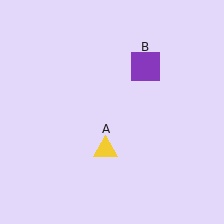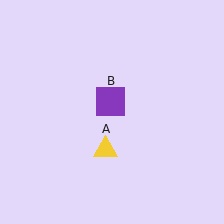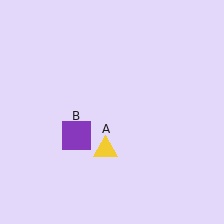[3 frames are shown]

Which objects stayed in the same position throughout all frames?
Yellow triangle (object A) remained stationary.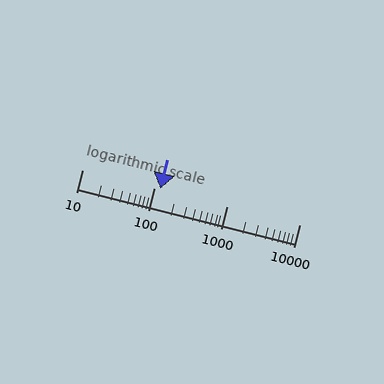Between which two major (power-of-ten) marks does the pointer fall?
The pointer is between 100 and 1000.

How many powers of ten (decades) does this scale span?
The scale spans 3 decades, from 10 to 10000.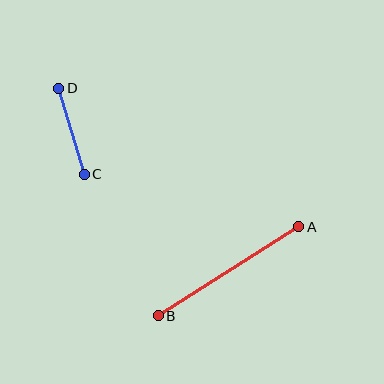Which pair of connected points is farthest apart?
Points A and B are farthest apart.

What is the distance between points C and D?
The distance is approximately 89 pixels.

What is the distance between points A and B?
The distance is approximately 166 pixels.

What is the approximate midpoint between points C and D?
The midpoint is at approximately (72, 131) pixels.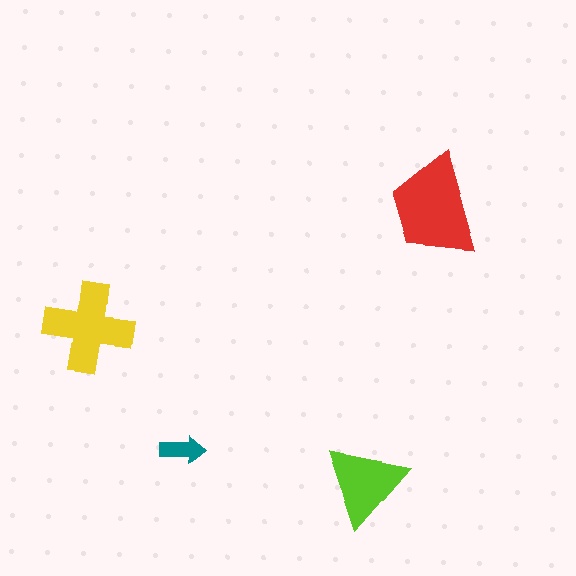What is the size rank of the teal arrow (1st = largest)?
4th.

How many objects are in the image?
There are 4 objects in the image.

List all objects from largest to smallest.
The red trapezoid, the yellow cross, the lime triangle, the teal arrow.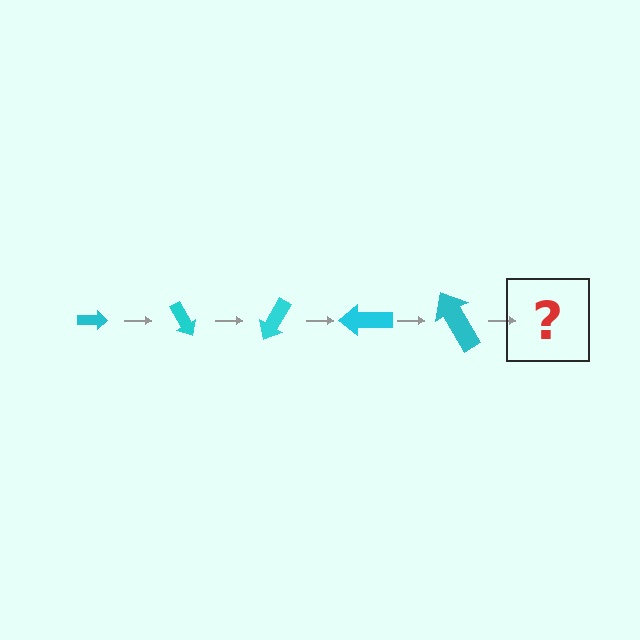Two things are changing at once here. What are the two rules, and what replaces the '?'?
The two rules are that the arrow grows larger each step and it rotates 60 degrees each step. The '?' should be an arrow, larger than the previous one and rotated 300 degrees from the start.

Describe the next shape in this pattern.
It should be an arrow, larger than the previous one and rotated 300 degrees from the start.